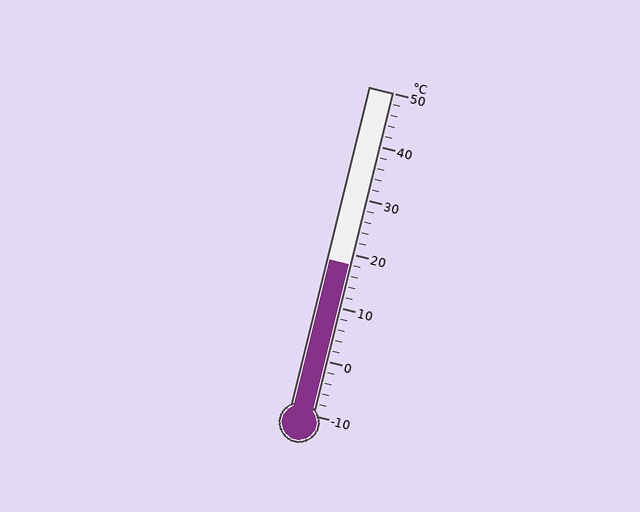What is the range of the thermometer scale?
The thermometer scale ranges from -10°C to 50°C.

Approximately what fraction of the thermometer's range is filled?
The thermometer is filled to approximately 45% of its range.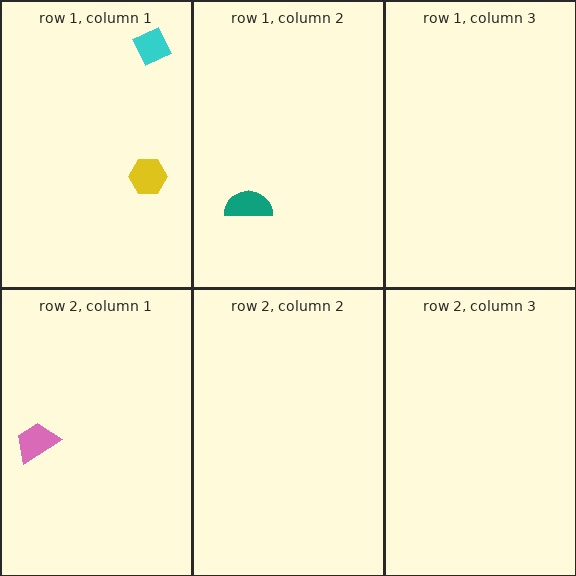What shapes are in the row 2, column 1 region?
The pink trapezoid.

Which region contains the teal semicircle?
The row 1, column 2 region.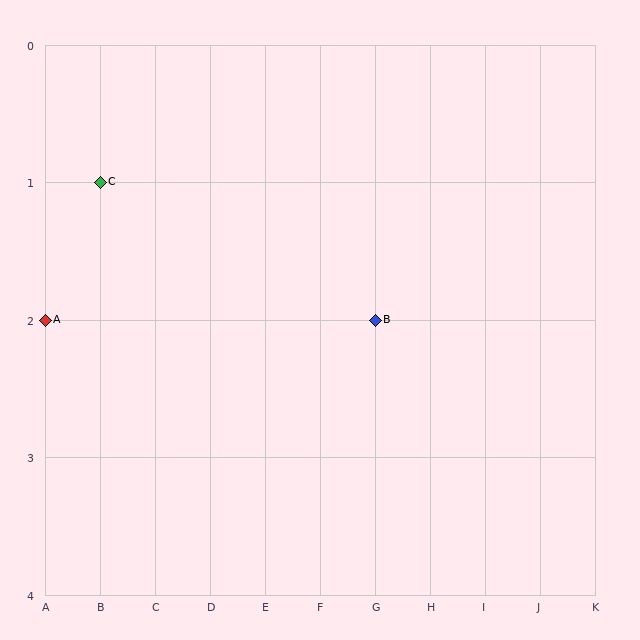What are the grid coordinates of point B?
Point B is at grid coordinates (G, 2).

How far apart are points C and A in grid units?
Points C and A are 1 column and 1 row apart (about 1.4 grid units diagonally).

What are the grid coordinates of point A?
Point A is at grid coordinates (A, 2).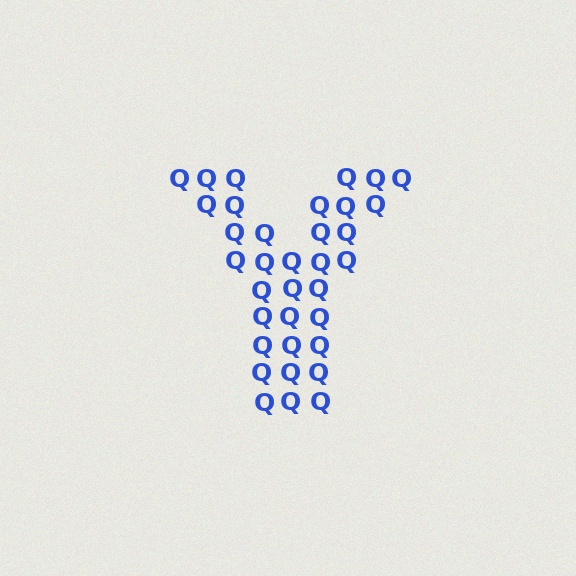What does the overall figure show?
The overall figure shows the letter Y.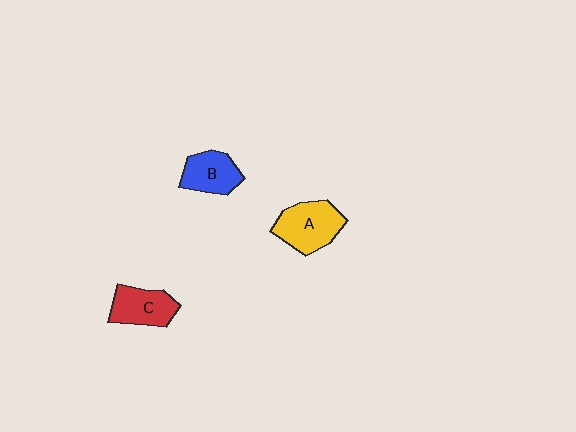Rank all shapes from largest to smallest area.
From largest to smallest: A (yellow), C (red), B (blue).